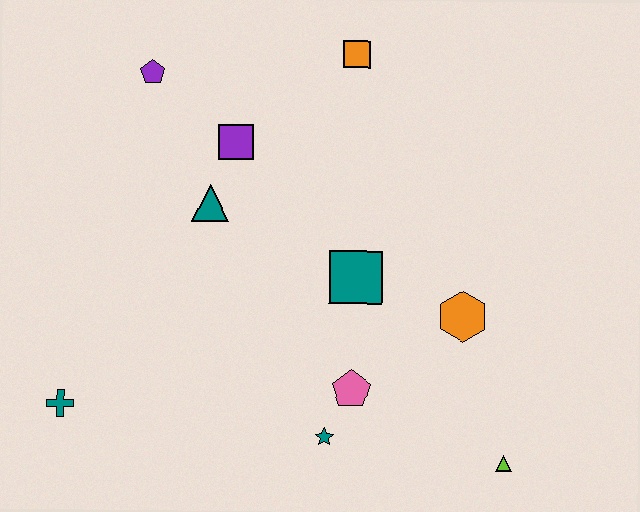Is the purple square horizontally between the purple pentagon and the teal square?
Yes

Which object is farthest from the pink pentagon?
The purple pentagon is farthest from the pink pentagon.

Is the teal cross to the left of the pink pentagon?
Yes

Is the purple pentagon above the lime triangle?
Yes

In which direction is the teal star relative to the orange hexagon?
The teal star is to the left of the orange hexagon.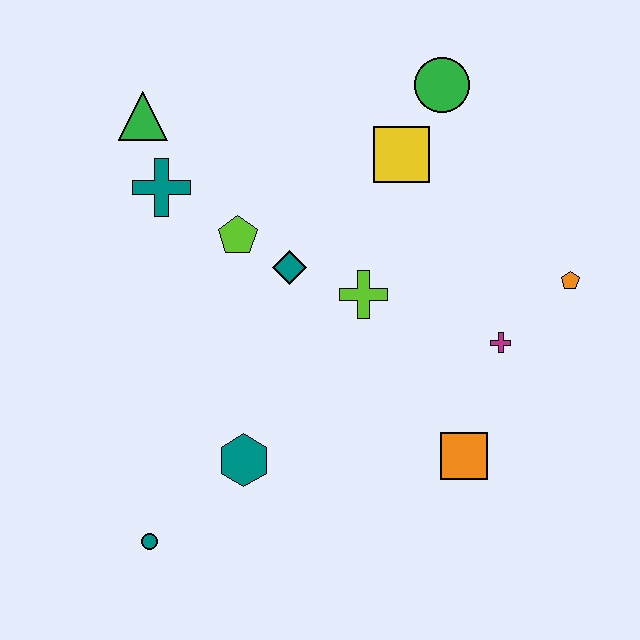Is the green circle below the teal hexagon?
No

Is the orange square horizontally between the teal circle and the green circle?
No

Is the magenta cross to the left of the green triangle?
No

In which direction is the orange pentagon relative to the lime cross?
The orange pentagon is to the right of the lime cross.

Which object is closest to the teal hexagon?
The teal circle is closest to the teal hexagon.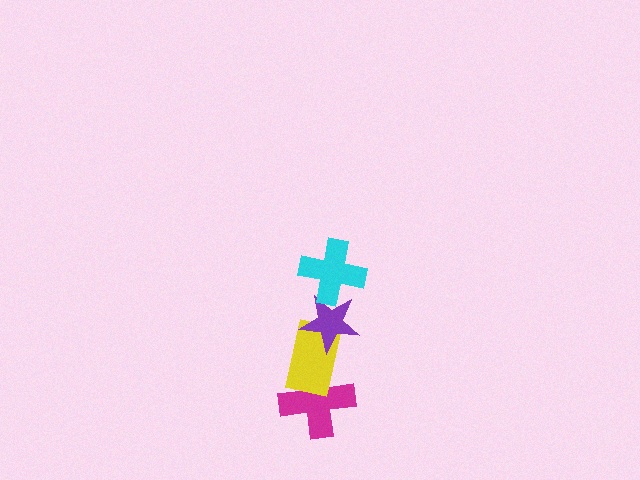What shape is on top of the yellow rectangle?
The purple star is on top of the yellow rectangle.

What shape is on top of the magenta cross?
The yellow rectangle is on top of the magenta cross.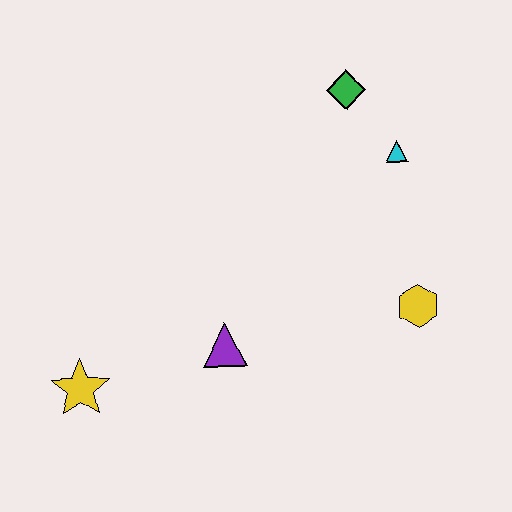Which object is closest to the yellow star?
The purple triangle is closest to the yellow star.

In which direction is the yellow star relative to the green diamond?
The yellow star is below the green diamond.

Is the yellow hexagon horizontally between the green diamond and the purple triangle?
No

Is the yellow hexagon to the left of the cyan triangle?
No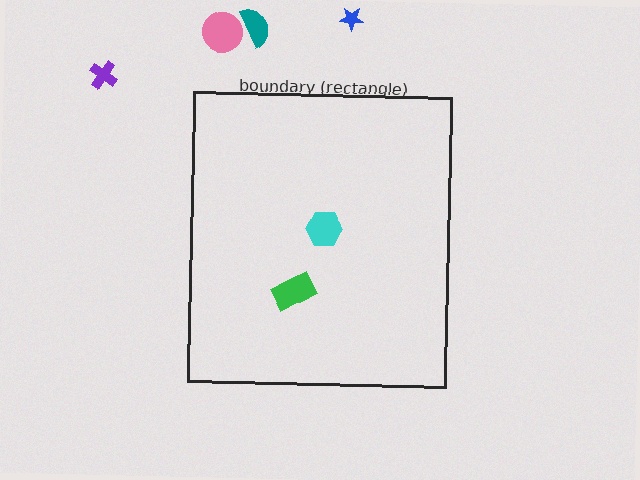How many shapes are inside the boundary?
2 inside, 4 outside.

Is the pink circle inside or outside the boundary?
Outside.